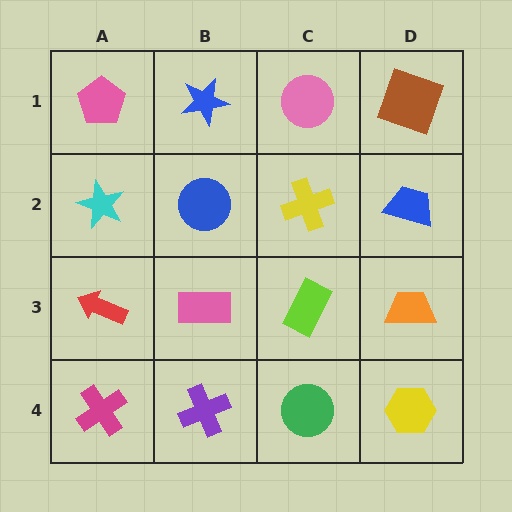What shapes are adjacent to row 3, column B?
A blue circle (row 2, column B), a purple cross (row 4, column B), a red arrow (row 3, column A), a lime rectangle (row 3, column C).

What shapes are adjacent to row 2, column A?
A pink pentagon (row 1, column A), a red arrow (row 3, column A), a blue circle (row 2, column B).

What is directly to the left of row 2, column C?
A blue circle.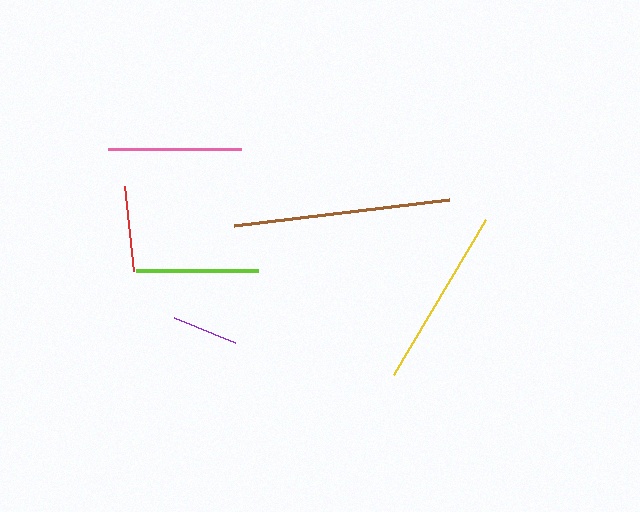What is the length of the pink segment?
The pink segment is approximately 133 pixels long.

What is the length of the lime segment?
The lime segment is approximately 122 pixels long.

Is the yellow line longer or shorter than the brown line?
The brown line is longer than the yellow line.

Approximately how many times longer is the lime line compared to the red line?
The lime line is approximately 1.4 times the length of the red line.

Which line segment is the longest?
The brown line is the longest at approximately 216 pixels.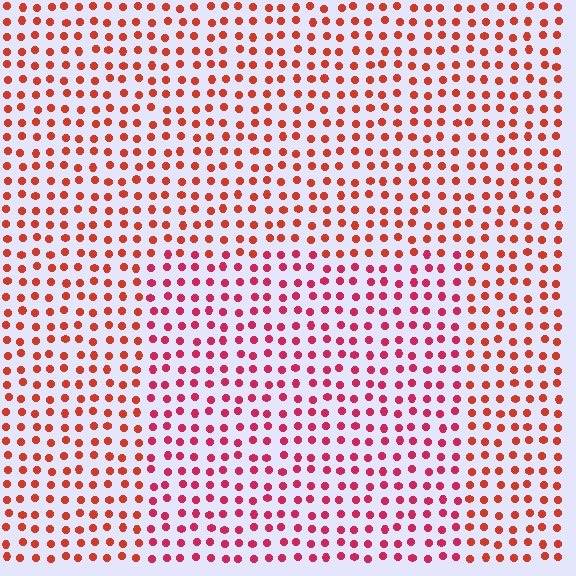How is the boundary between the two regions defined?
The boundary is defined purely by a slight shift in hue (about 25 degrees). Spacing, size, and orientation are identical on both sides.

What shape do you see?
I see a rectangle.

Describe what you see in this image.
The image is filled with small red elements in a uniform arrangement. A rectangle-shaped region is visible where the elements are tinted to a slightly different hue, forming a subtle color boundary.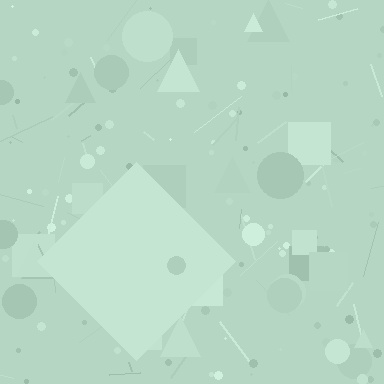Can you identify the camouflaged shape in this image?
The camouflaged shape is a diamond.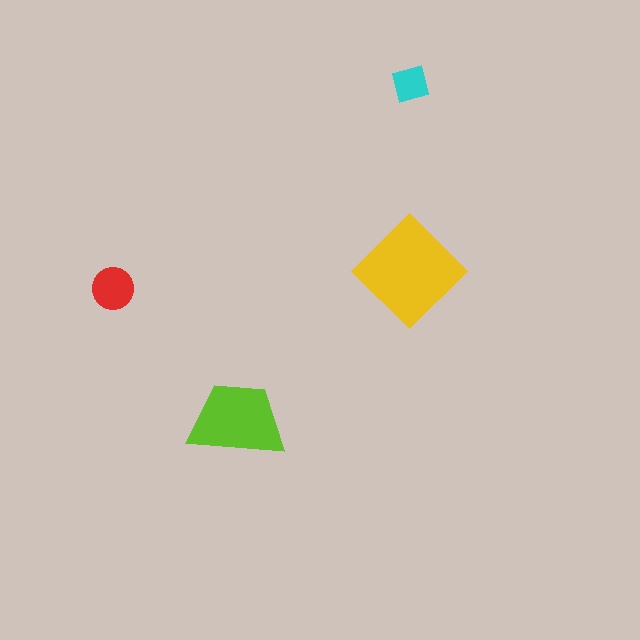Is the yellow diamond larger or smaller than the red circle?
Larger.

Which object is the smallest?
The cyan square.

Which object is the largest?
The yellow diamond.